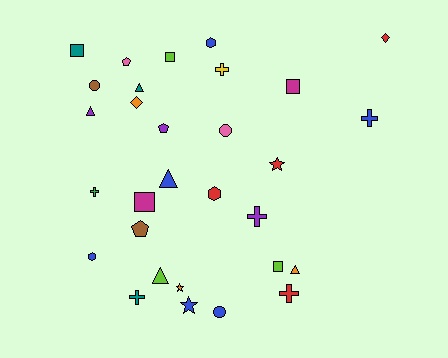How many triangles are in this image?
There are 5 triangles.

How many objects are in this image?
There are 30 objects.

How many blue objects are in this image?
There are 6 blue objects.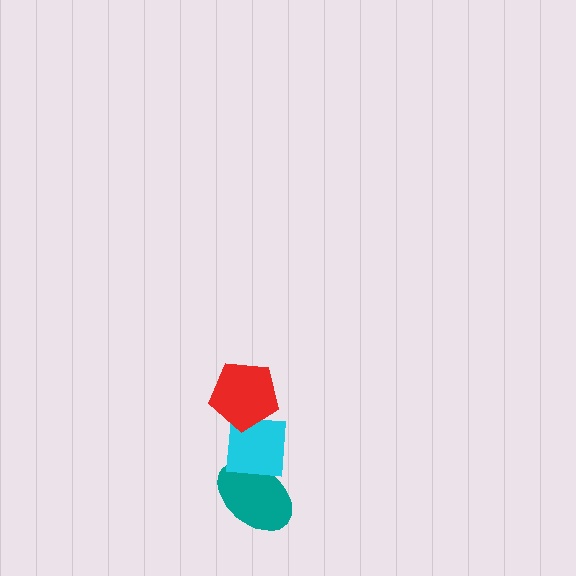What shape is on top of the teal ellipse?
The cyan square is on top of the teal ellipse.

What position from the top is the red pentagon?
The red pentagon is 1st from the top.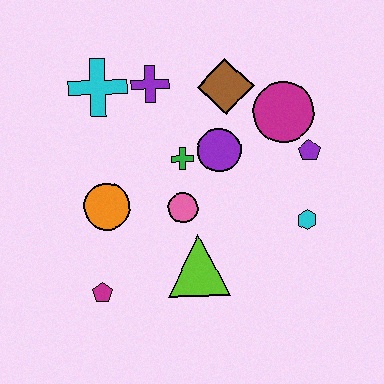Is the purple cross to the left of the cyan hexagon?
Yes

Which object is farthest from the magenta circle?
The magenta pentagon is farthest from the magenta circle.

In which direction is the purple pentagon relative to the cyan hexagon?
The purple pentagon is above the cyan hexagon.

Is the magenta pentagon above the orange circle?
No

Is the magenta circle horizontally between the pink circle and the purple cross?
No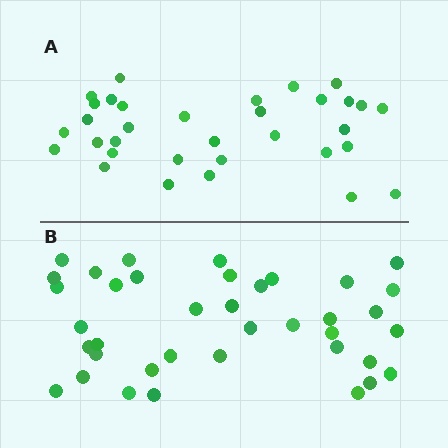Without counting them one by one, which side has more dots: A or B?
Region B (the bottom region) has more dots.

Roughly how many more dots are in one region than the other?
Region B has about 5 more dots than region A.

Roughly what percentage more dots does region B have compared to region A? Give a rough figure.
About 15% more.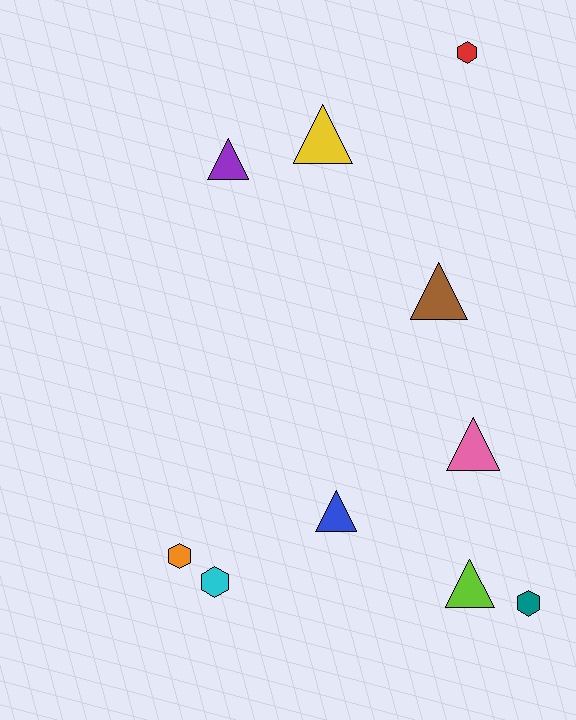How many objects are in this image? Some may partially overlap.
There are 10 objects.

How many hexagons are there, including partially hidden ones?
There are 4 hexagons.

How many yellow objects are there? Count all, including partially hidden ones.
There is 1 yellow object.